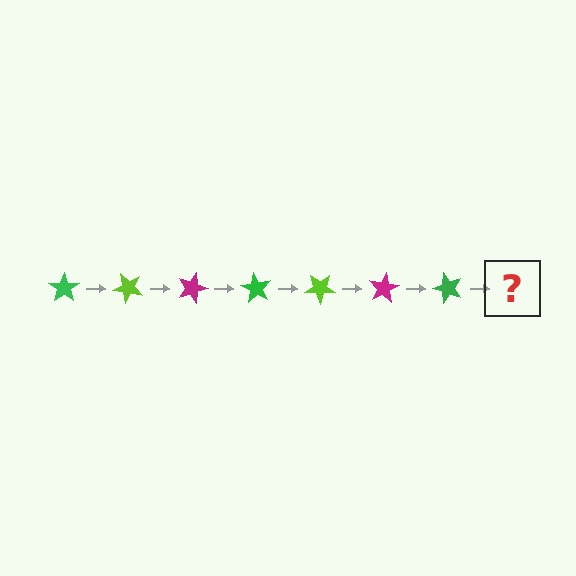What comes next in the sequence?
The next element should be a lime star, rotated 315 degrees from the start.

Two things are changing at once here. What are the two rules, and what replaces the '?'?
The two rules are that it rotates 45 degrees each step and the color cycles through green, lime, and magenta. The '?' should be a lime star, rotated 315 degrees from the start.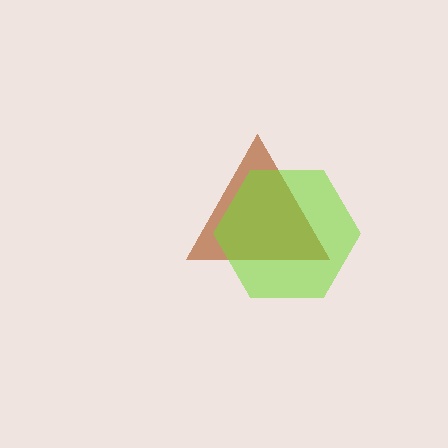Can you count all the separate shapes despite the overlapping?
Yes, there are 2 separate shapes.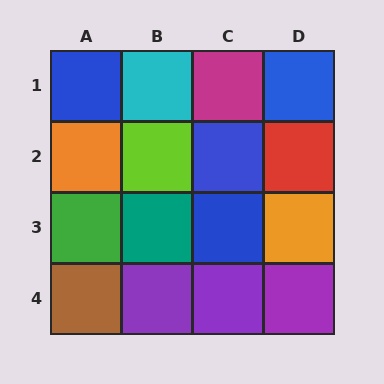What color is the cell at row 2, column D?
Red.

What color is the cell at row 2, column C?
Blue.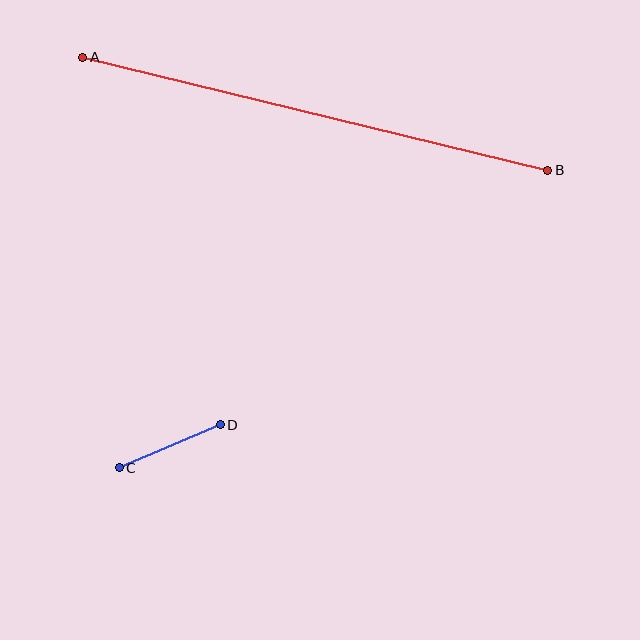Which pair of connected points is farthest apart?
Points A and B are farthest apart.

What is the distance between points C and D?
The distance is approximately 110 pixels.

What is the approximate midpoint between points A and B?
The midpoint is at approximately (315, 114) pixels.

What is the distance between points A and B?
The distance is approximately 478 pixels.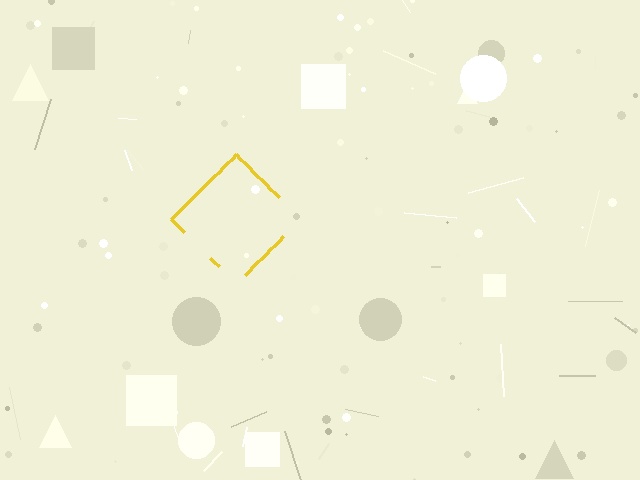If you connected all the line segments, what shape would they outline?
They would outline a diamond.